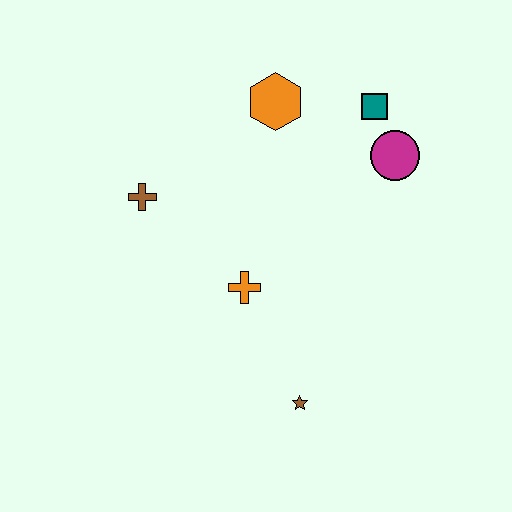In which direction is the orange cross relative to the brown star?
The orange cross is above the brown star.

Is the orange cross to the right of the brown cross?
Yes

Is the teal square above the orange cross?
Yes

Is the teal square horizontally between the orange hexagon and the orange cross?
No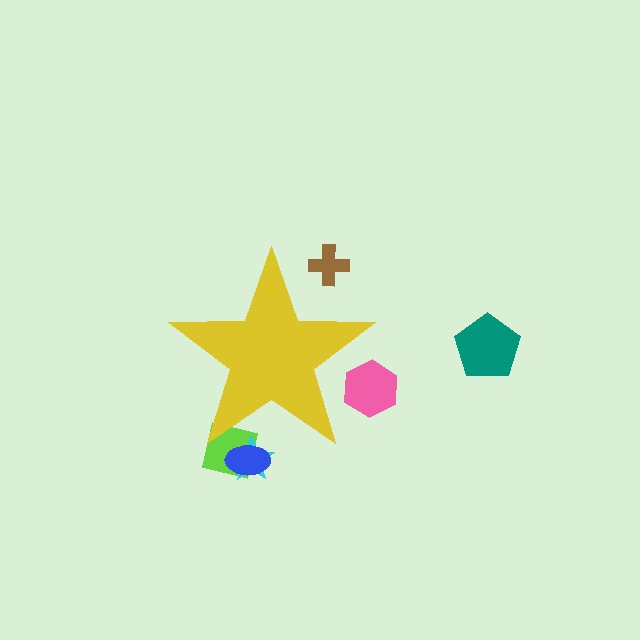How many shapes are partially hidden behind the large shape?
5 shapes are partially hidden.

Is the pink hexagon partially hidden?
Yes, the pink hexagon is partially hidden behind the yellow star.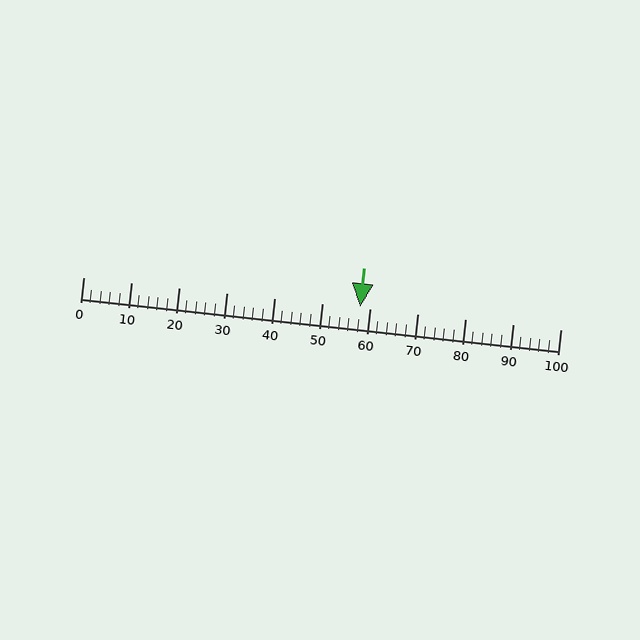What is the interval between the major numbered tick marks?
The major tick marks are spaced 10 units apart.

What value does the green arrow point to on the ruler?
The green arrow points to approximately 58.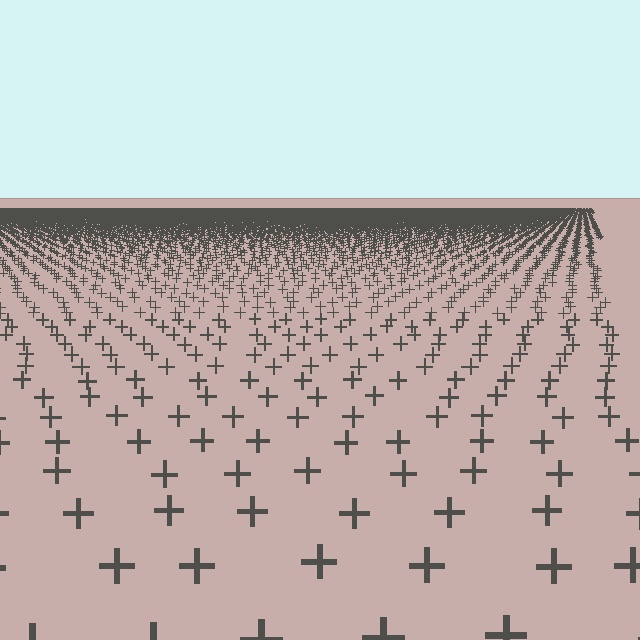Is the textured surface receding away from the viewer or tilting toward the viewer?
The surface is receding away from the viewer. Texture elements get smaller and denser toward the top.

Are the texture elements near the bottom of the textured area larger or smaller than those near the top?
Larger. Near the bottom, elements are closer to the viewer and appear at a bigger on-screen size.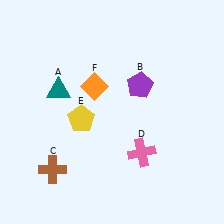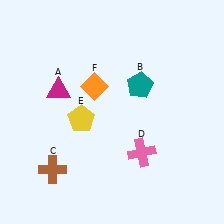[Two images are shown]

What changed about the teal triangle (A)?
In Image 1, A is teal. In Image 2, it changed to magenta.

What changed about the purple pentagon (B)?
In Image 1, B is purple. In Image 2, it changed to teal.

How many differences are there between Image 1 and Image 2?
There are 2 differences between the two images.